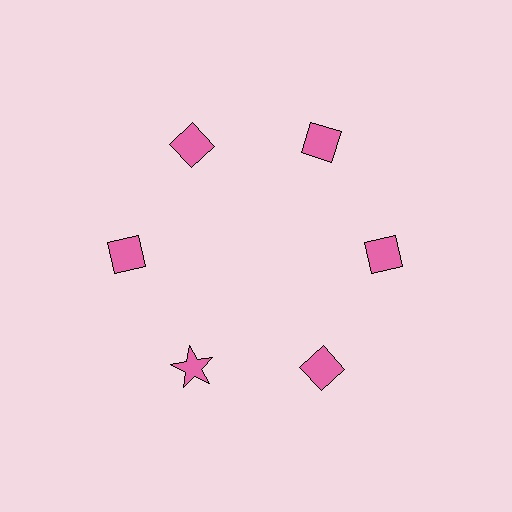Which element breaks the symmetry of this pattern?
The pink star at roughly the 7 o'clock position breaks the symmetry. All other shapes are pink diamonds.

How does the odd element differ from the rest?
It has a different shape: star instead of diamond.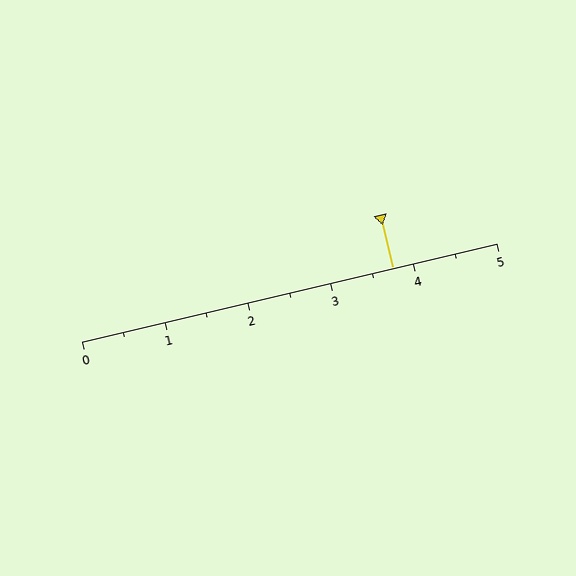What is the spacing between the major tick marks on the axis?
The major ticks are spaced 1 apart.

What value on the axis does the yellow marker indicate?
The marker indicates approximately 3.8.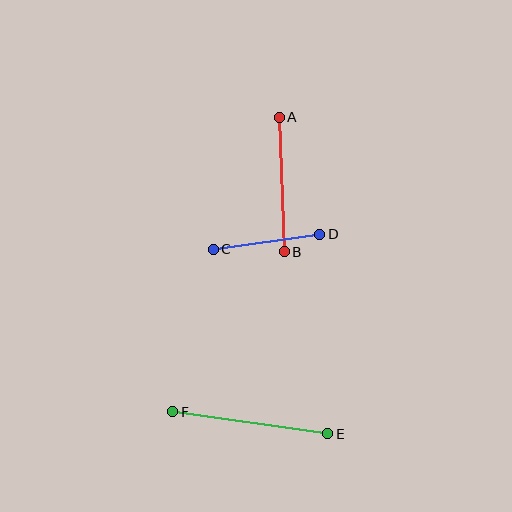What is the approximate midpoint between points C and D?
The midpoint is at approximately (267, 242) pixels.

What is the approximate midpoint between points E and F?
The midpoint is at approximately (250, 423) pixels.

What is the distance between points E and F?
The distance is approximately 157 pixels.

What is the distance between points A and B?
The distance is approximately 135 pixels.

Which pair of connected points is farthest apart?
Points E and F are farthest apart.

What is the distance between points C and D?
The distance is approximately 108 pixels.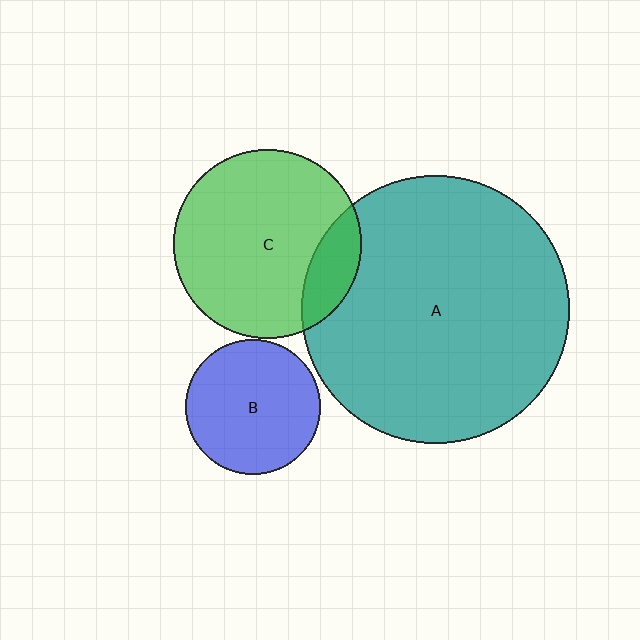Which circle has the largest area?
Circle A (teal).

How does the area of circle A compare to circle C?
Approximately 2.0 times.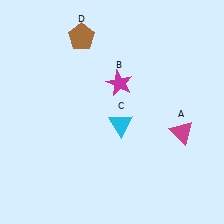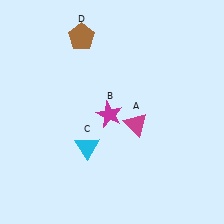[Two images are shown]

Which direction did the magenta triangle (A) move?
The magenta triangle (A) moved left.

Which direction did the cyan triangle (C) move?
The cyan triangle (C) moved left.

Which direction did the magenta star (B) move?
The magenta star (B) moved down.